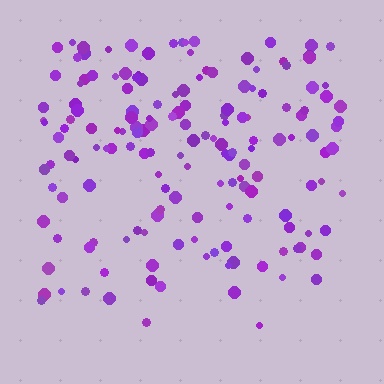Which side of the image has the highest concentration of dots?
The top.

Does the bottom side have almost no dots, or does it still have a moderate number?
Still a moderate number, just noticeably fewer than the top.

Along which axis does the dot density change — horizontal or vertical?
Vertical.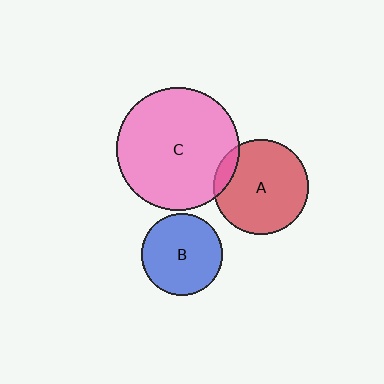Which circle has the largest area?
Circle C (pink).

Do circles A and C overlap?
Yes.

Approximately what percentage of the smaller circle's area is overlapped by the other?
Approximately 10%.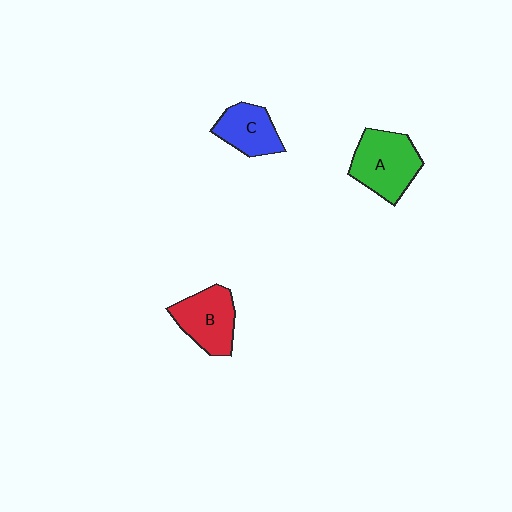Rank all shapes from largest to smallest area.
From largest to smallest: A (green), B (red), C (blue).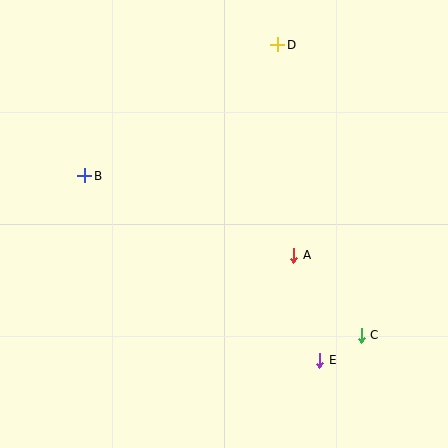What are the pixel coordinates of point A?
Point A is at (294, 255).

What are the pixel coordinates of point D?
Point D is at (278, 45).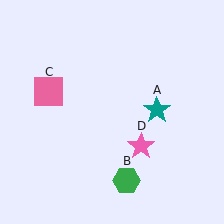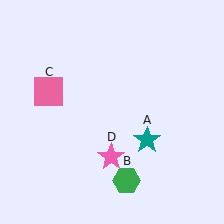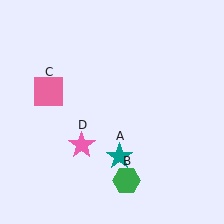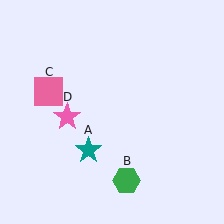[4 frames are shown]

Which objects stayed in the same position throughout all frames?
Green hexagon (object B) and pink square (object C) remained stationary.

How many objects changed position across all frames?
2 objects changed position: teal star (object A), pink star (object D).